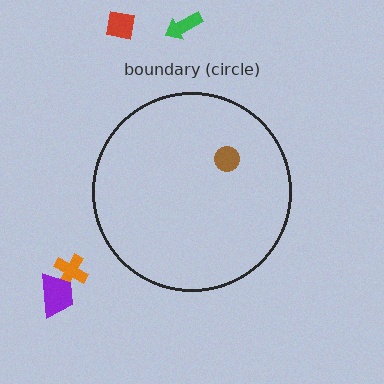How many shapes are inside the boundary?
1 inside, 4 outside.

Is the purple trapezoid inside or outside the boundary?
Outside.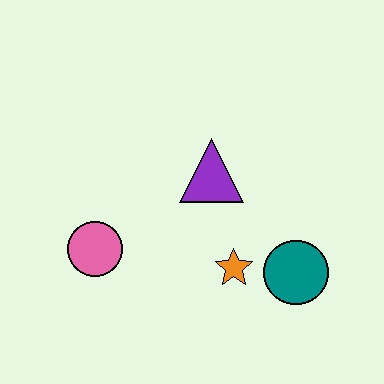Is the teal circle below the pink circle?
Yes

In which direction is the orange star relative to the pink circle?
The orange star is to the right of the pink circle.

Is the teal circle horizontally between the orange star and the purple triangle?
No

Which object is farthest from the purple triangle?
The pink circle is farthest from the purple triangle.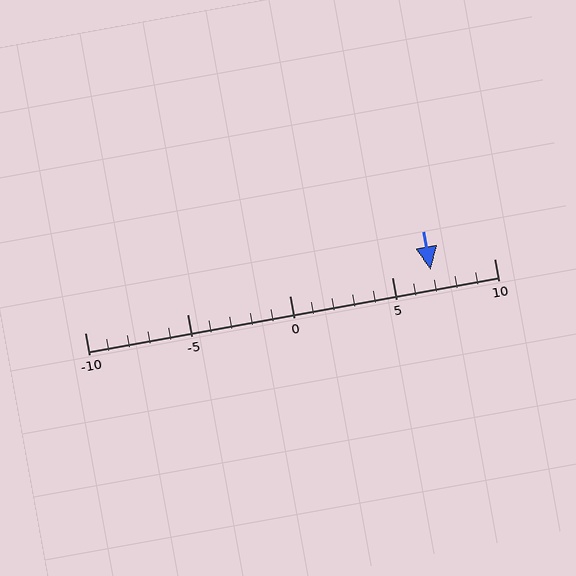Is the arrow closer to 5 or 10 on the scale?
The arrow is closer to 5.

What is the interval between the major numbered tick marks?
The major tick marks are spaced 5 units apart.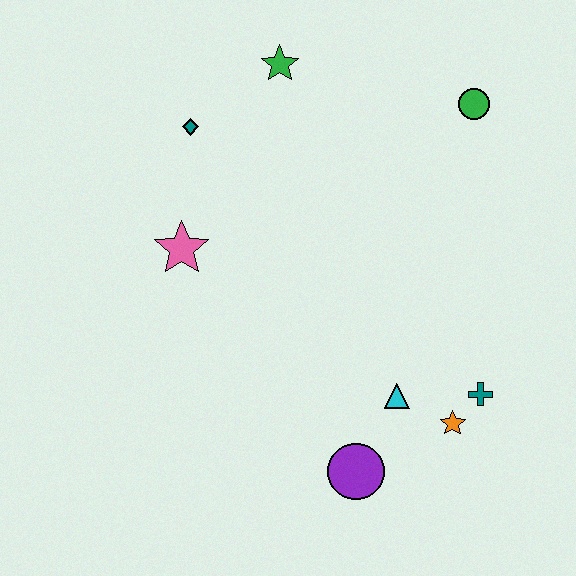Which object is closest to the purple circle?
The cyan triangle is closest to the purple circle.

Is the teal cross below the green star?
Yes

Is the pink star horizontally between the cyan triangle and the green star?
No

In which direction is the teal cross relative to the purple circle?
The teal cross is to the right of the purple circle.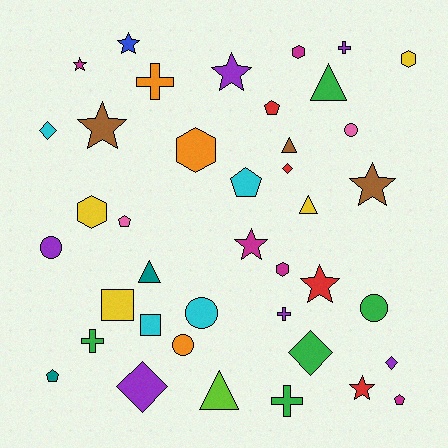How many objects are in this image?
There are 40 objects.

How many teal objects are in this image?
There are 2 teal objects.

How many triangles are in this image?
There are 5 triangles.